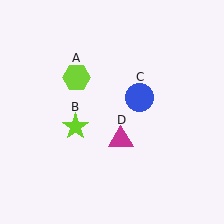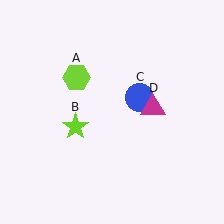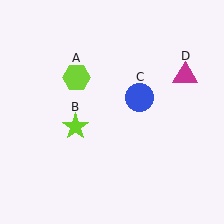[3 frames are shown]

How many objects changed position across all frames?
1 object changed position: magenta triangle (object D).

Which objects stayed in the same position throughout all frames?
Lime hexagon (object A) and lime star (object B) and blue circle (object C) remained stationary.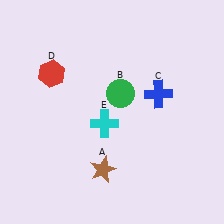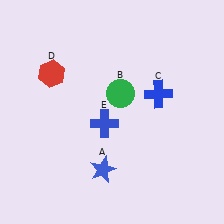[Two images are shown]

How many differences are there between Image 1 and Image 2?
There are 2 differences between the two images.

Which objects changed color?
A changed from brown to blue. E changed from cyan to blue.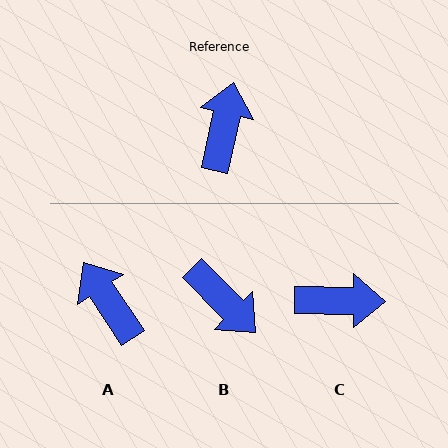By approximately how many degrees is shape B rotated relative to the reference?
Approximately 123 degrees clockwise.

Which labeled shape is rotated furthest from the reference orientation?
B, about 123 degrees away.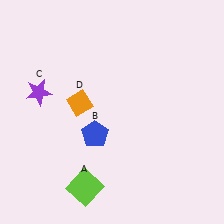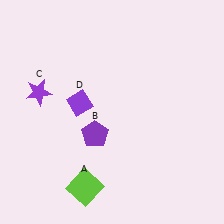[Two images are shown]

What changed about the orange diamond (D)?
In Image 1, D is orange. In Image 2, it changed to purple.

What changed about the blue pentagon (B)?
In Image 1, B is blue. In Image 2, it changed to purple.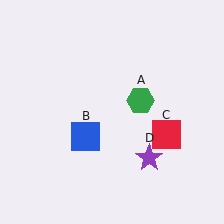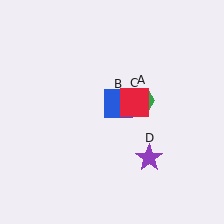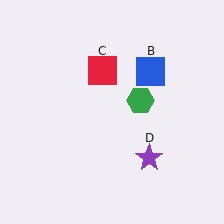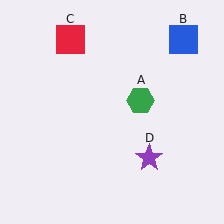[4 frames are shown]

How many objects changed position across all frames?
2 objects changed position: blue square (object B), red square (object C).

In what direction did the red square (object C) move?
The red square (object C) moved up and to the left.